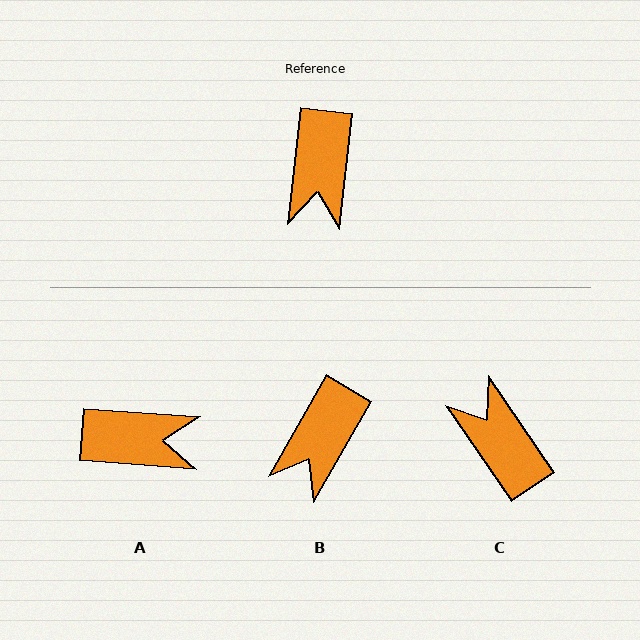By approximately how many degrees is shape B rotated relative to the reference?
Approximately 23 degrees clockwise.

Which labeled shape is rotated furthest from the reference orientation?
C, about 139 degrees away.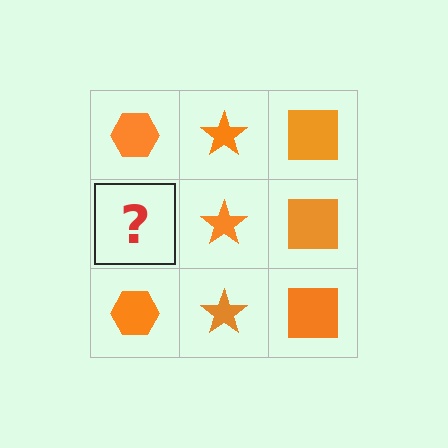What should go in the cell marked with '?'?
The missing cell should contain an orange hexagon.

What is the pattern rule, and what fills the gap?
The rule is that each column has a consistent shape. The gap should be filled with an orange hexagon.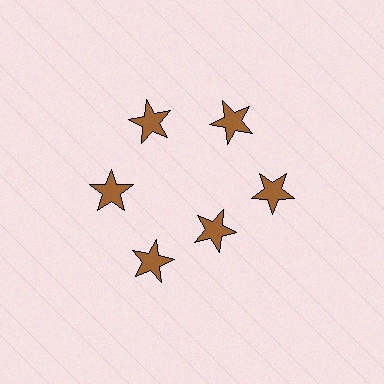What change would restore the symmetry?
The symmetry would be restored by moving it outward, back onto the ring so that all 6 stars sit at equal angles and equal distance from the center.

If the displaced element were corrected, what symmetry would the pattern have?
It would have 6-fold rotational symmetry — the pattern would map onto itself every 60 degrees.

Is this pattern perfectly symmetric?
No. The 6 brown stars are arranged in a ring, but one element near the 5 o'clock position is pulled inward toward the center, breaking the 6-fold rotational symmetry.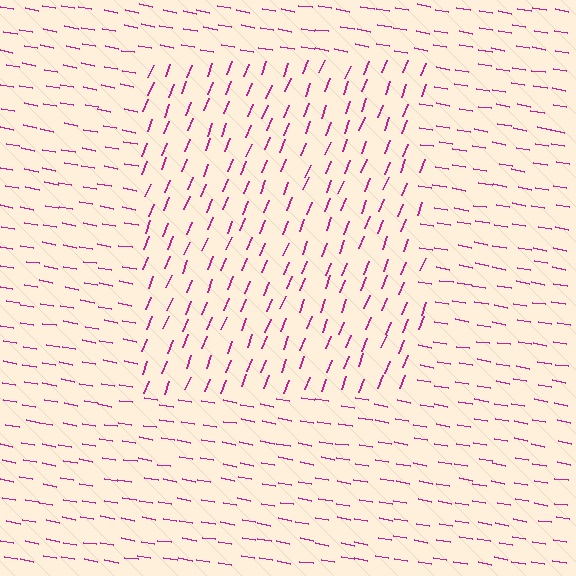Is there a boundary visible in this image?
Yes, there is a texture boundary formed by a change in line orientation.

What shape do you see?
I see a rectangle.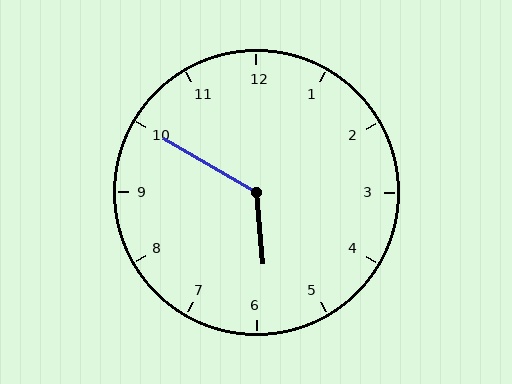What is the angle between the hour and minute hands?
Approximately 125 degrees.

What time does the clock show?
5:50.